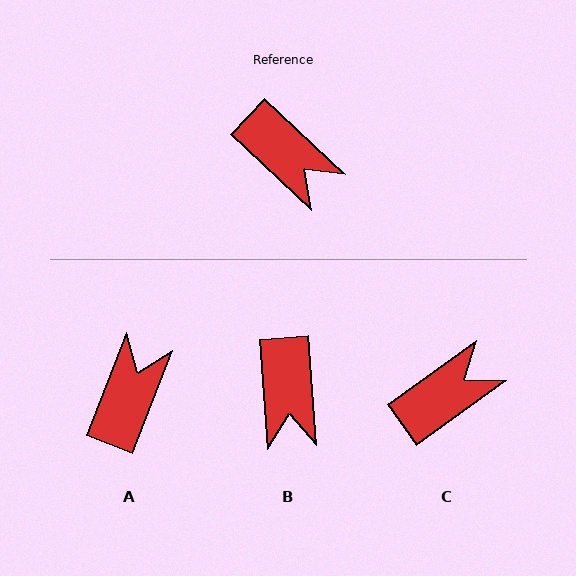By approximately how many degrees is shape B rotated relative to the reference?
Approximately 42 degrees clockwise.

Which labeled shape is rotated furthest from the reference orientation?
A, about 112 degrees away.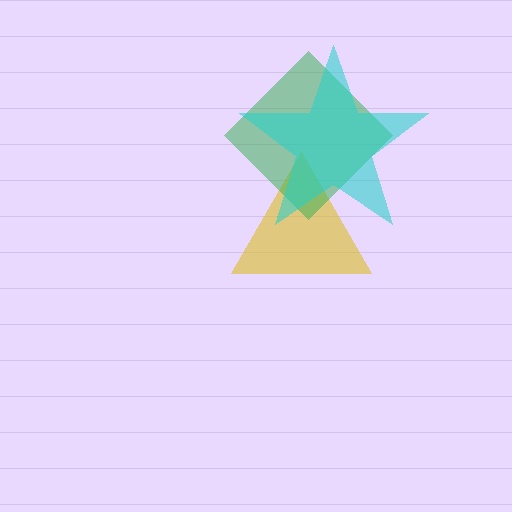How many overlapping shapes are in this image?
There are 3 overlapping shapes in the image.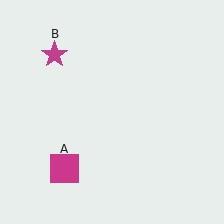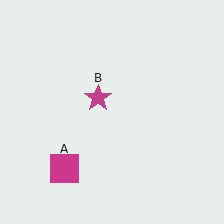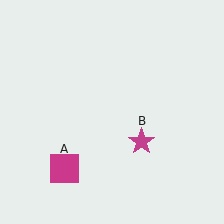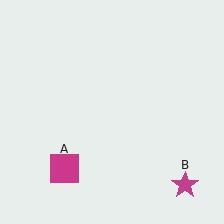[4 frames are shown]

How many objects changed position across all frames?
1 object changed position: magenta star (object B).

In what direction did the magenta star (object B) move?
The magenta star (object B) moved down and to the right.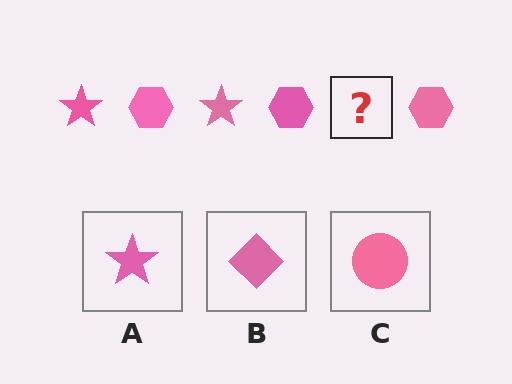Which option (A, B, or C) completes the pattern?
A.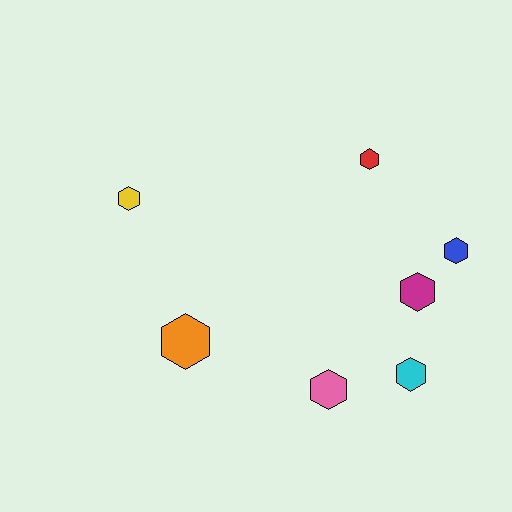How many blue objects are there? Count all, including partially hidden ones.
There is 1 blue object.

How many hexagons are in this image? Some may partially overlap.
There are 7 hexagons.